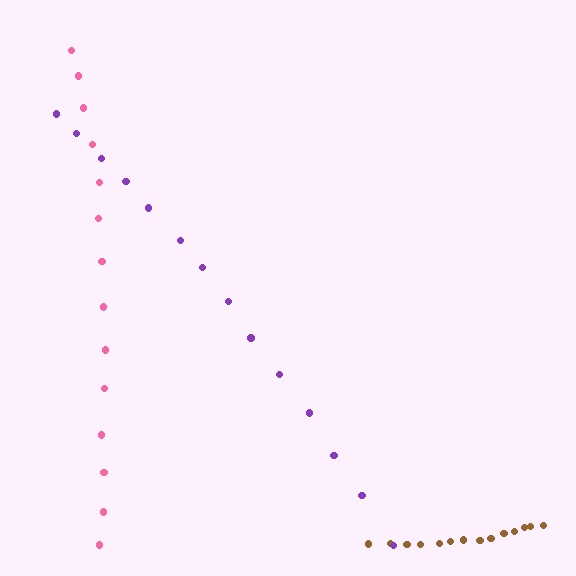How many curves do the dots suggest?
There are 3 distinct paths.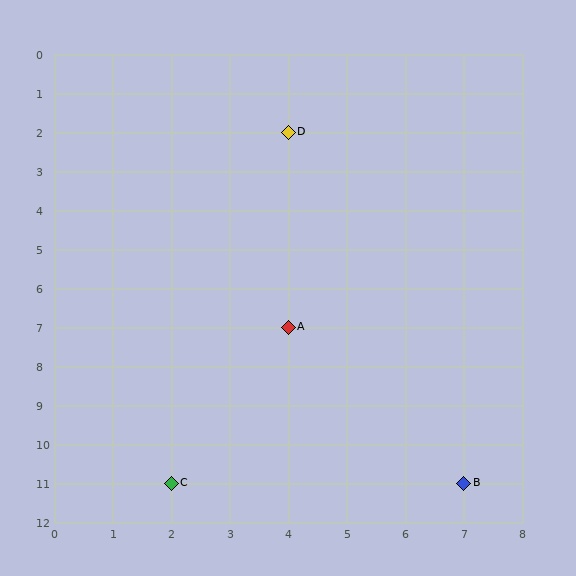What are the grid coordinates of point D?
Point D is at grid coordinates (4, 2).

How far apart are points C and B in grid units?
Points C and B are 5 columns apart.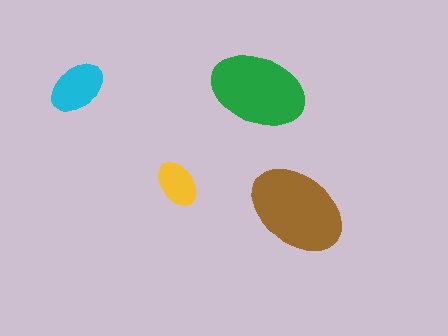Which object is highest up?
The cyan ellipse is topmost.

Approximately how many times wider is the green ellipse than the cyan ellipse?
About 1.5 times wider.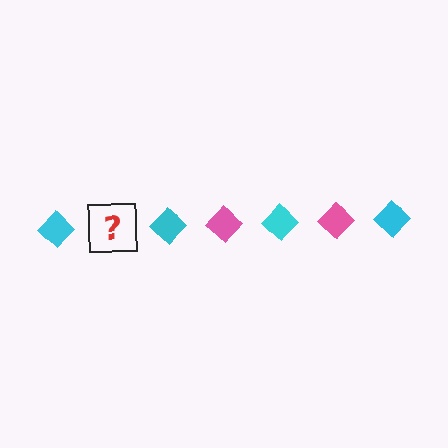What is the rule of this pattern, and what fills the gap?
The rule is that the pattern cycles through cyan, pink diamonds. The gap should be filled with a pink diamond.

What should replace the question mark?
The question mark should be replaced with a pink diamond.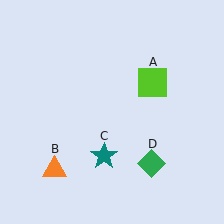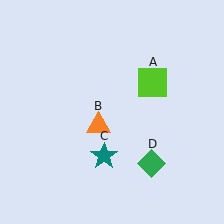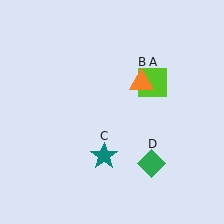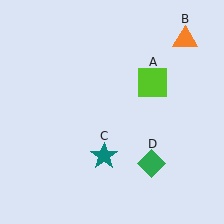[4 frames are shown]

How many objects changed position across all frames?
1 object changed position: orange triangle (object B).